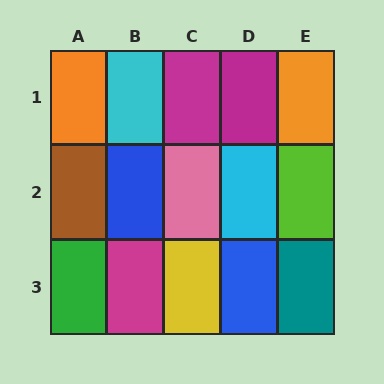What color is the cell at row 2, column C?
Pink.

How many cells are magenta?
3 cells are magenta.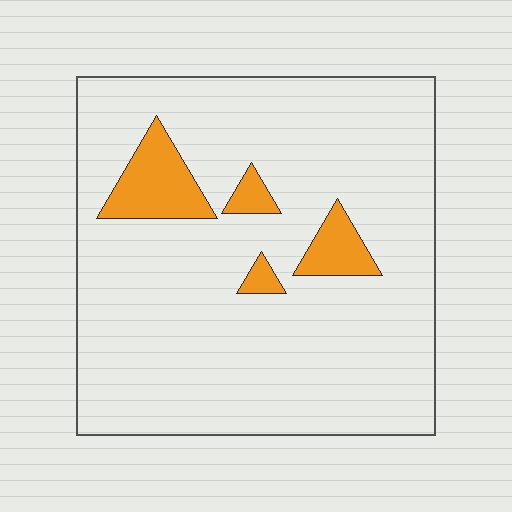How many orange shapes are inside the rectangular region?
4.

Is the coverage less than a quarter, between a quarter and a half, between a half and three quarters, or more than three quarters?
Less than a quarter.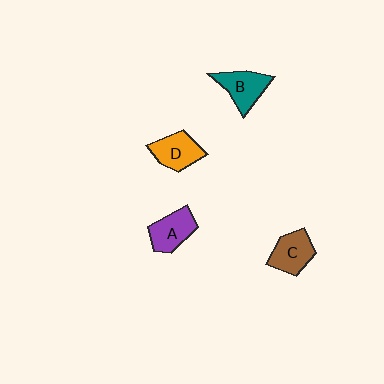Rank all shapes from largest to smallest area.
From largest to smallest: C (brown), B (teal), D (orange), A (purple).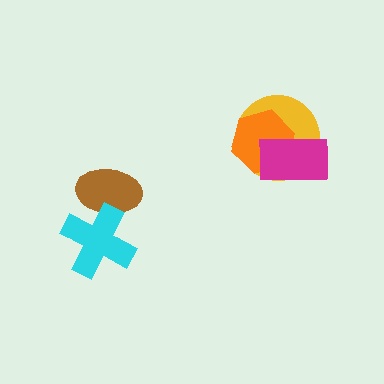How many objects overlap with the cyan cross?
1 object overlaps with the cyan cross.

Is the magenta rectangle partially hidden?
No, no other shape covers it.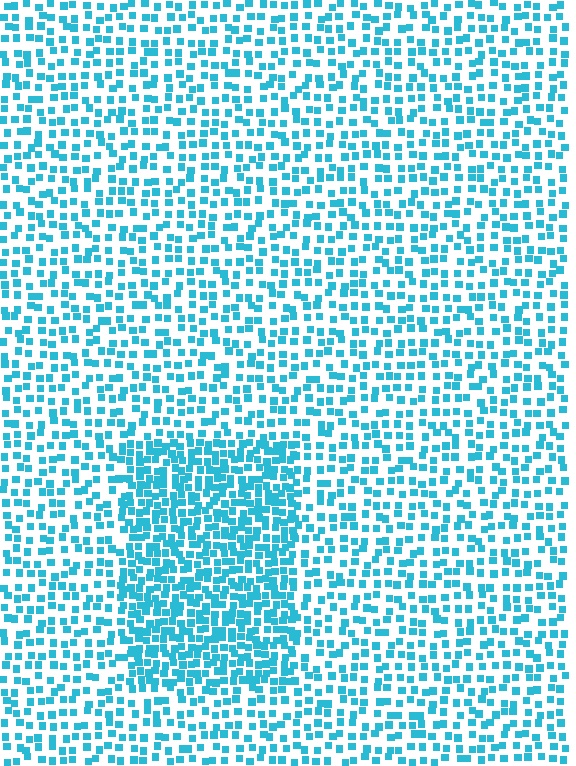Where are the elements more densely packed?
The elements are more densely packed inside the rectangle boundary.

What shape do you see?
I see a rectangle.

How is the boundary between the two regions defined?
The boundary is defined by a change in element density (approximately 1.9x ratio). All elements are the same color, size, and shape.